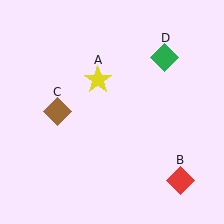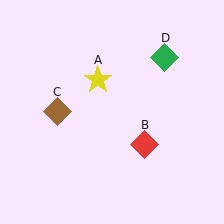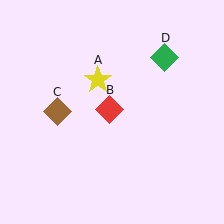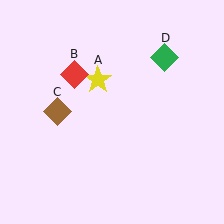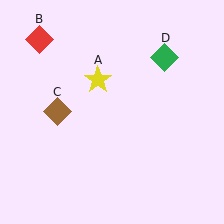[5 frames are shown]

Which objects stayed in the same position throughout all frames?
Yellow star (object A) and brown diamond (object C) and green diamond (object D) remained stationary.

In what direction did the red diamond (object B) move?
The red diamond (object B) moved up and to the left.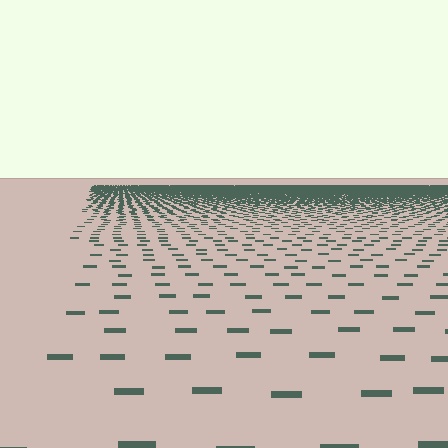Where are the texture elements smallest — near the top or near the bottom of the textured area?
Near the top.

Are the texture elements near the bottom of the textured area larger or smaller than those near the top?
Larger. Near the bottom, elements are closer to the viewer and appear at a bigger on-screen size.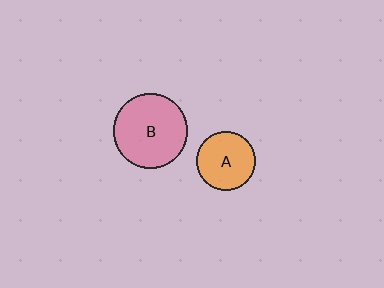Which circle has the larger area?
Circle B (pink).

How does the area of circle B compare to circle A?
Approximately 1.6 times.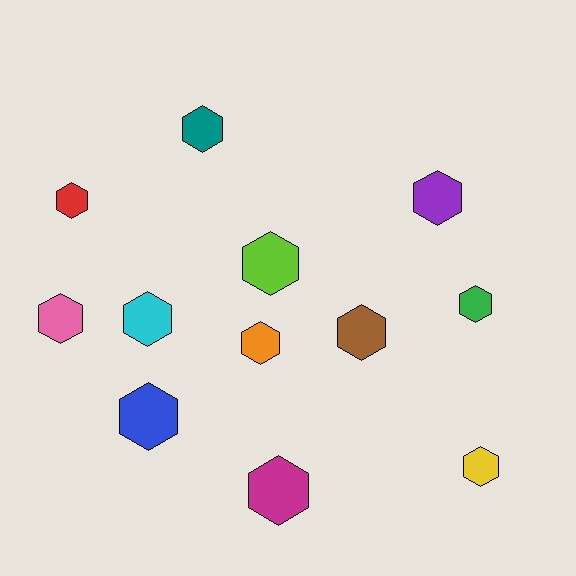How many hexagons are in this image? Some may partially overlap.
There are 12 hexagons.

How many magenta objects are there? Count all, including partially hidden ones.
There is 1 magenta object.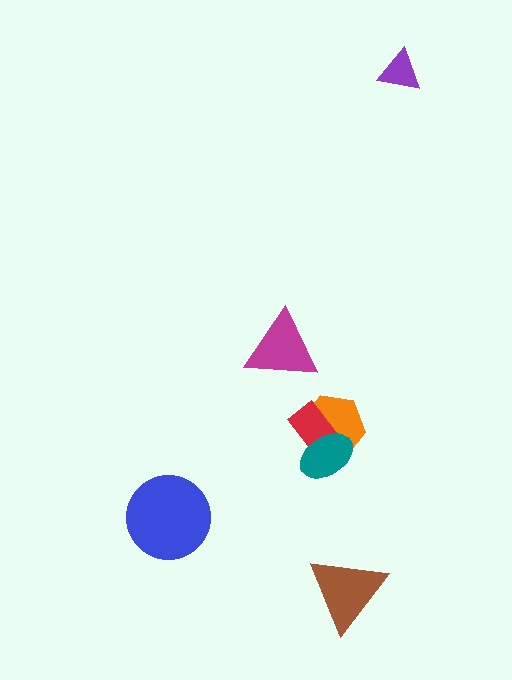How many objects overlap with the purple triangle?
0 objects overlap with the purple triangle.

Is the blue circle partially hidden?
No, no other shape covers it.